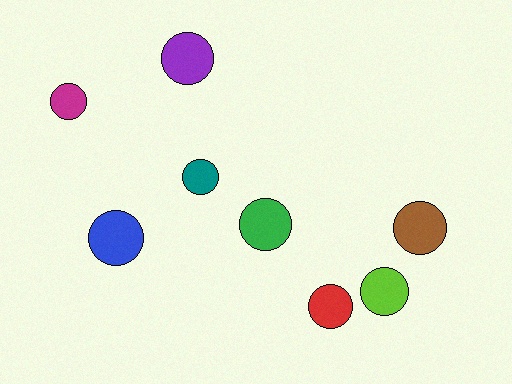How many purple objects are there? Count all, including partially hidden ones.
There is 1 purple object.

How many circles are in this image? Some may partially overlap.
There are 8 circles.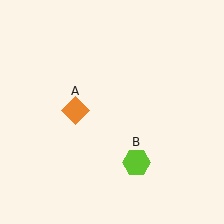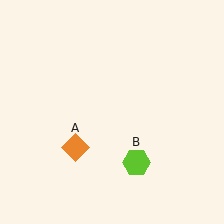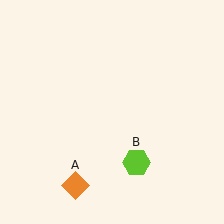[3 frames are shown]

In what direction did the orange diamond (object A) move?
The orange diamond (object A) moved down.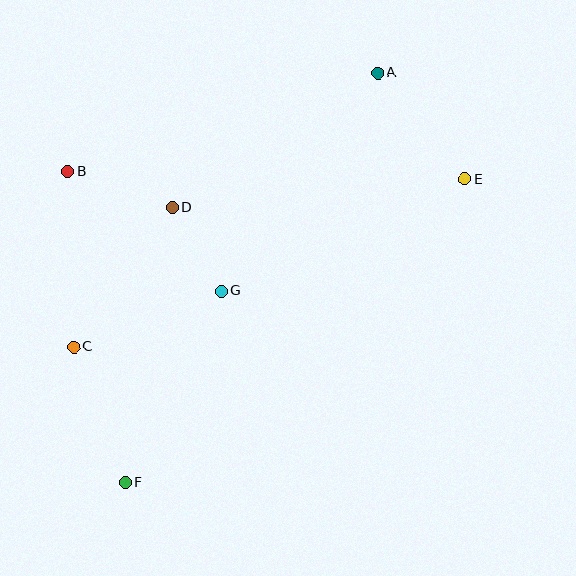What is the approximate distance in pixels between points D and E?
The distance between D and E is approximately 294 pixels.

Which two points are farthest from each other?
Points A and F are farthest from each other.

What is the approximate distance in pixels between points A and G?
The distance between A and G is approximately 269 pixels.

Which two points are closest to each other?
Points D and G are closest to each other.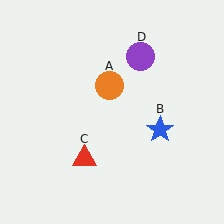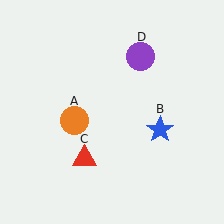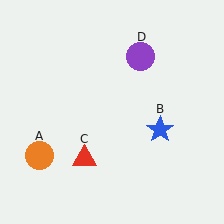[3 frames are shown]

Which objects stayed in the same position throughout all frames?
Blue star (object B) and red triangle (object C) and purple circle (object D) remained stationary.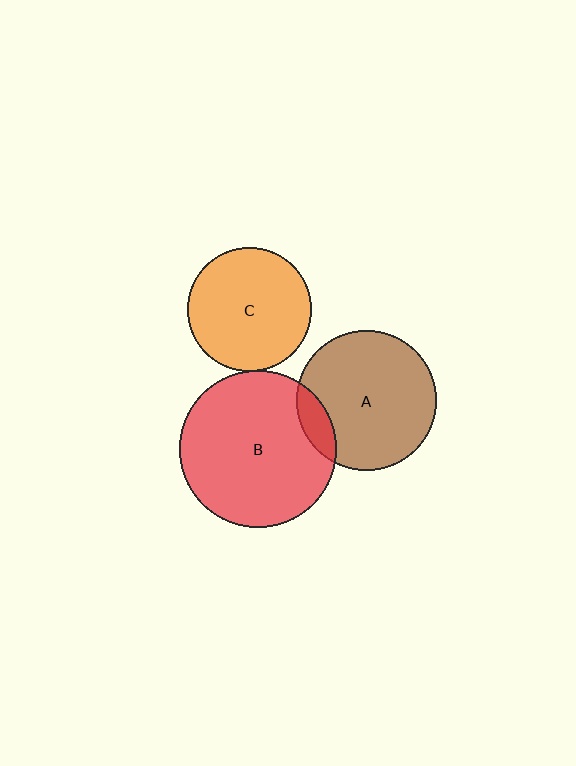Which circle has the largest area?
Circle B (red).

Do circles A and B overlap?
Yes.